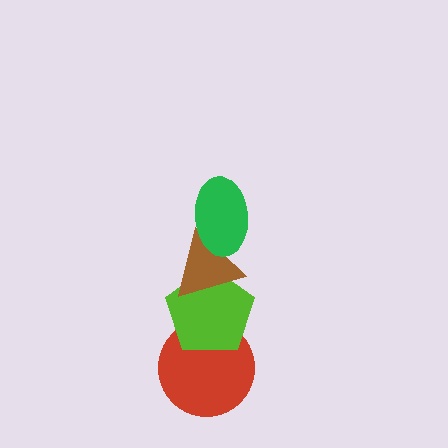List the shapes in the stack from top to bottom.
From top to bottom: the green ellipse, the brown triangle, the lime pentagon, the red circle.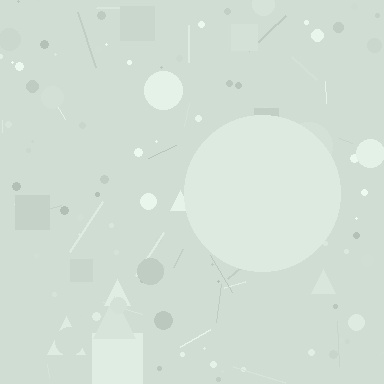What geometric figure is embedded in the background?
A circle is embedded in the background.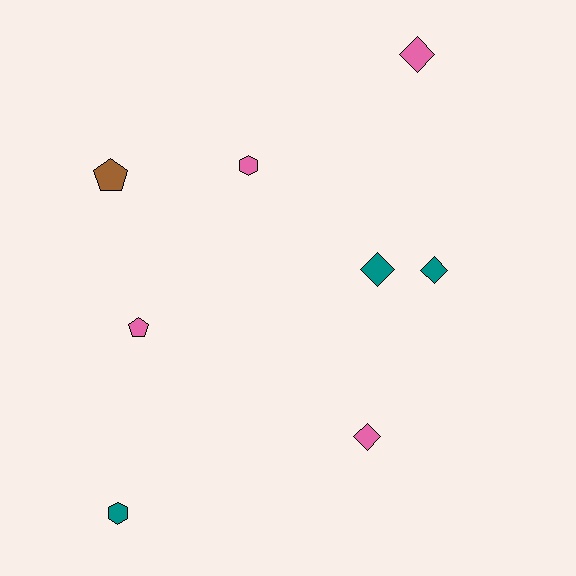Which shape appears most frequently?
Diamond, with 4 objects.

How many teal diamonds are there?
There are 2 teal diamonds.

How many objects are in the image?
There are 8 objects.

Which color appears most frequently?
Pink, with 4 objects.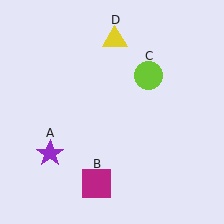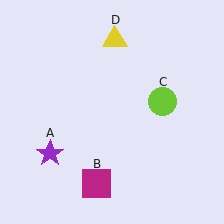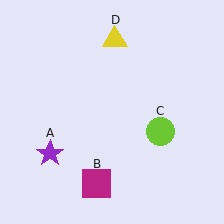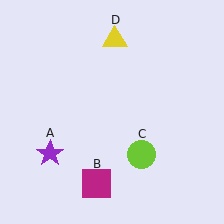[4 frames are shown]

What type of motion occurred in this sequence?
The lime circle (object C) rotated clockwise around the center of the scene.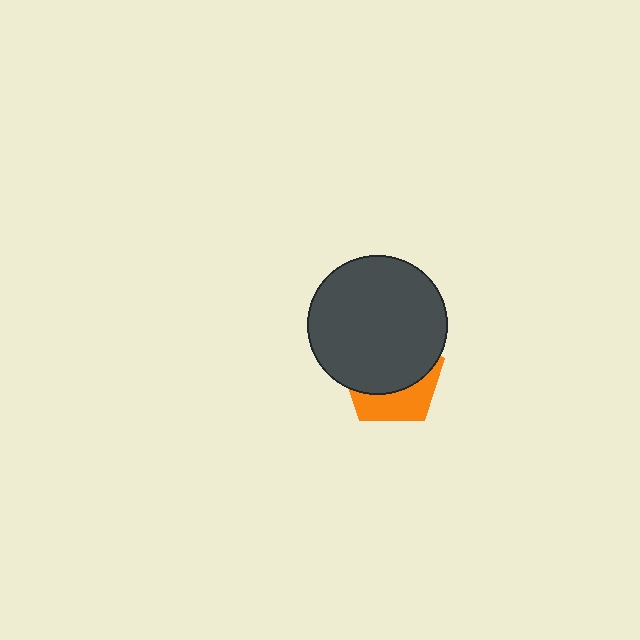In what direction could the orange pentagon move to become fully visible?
The orange pentagon could move down. That would shift it out from behind the dark gray circle entirely.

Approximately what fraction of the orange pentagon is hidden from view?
Roughly 65% of the orange pentagon is hidden behind the dark gray circle.